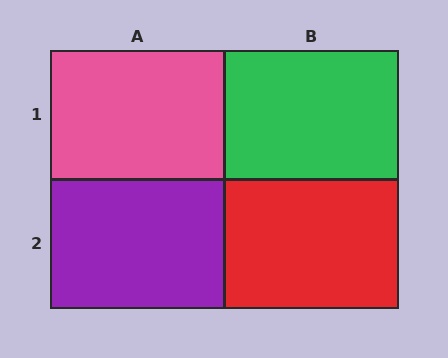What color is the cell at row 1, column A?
Pink.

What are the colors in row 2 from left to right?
Purple, red.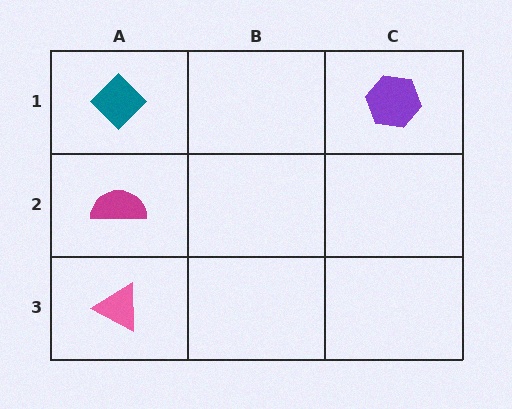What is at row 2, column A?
A magenta semicircle.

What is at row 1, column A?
A teal diamond.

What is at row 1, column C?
A purple hexagon.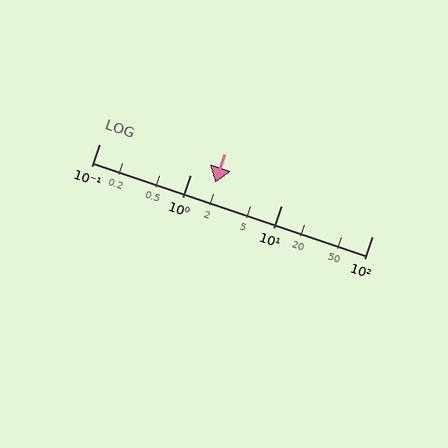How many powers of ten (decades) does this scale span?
The scale spans 3 decades, from 0.1 to 100.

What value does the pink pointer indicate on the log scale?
The pointer indicates approximately 1.9.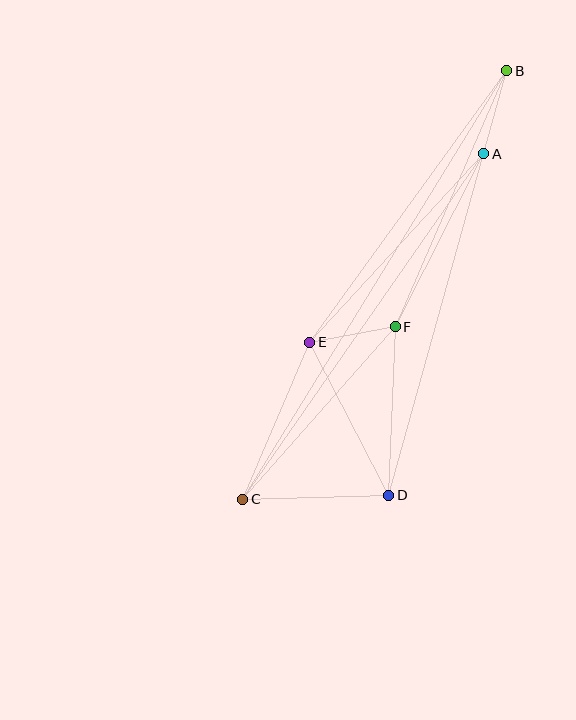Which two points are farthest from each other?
Points B and C are farthest from each other.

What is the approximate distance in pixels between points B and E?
The distance between B and E is approximately 336 pixels.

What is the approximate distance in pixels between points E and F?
The distance between E and F is approximately 87 pixels.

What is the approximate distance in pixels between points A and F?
The distance between A and F is approximately 194 pixels.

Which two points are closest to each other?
Points A and B are closest to each other.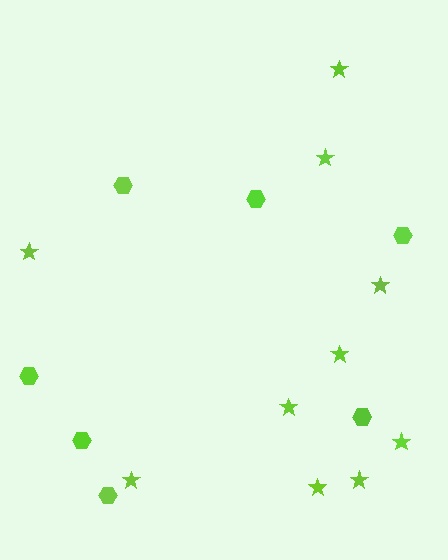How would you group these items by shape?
There are 2 groups: one group of stars (10) and one group of hexagons (7).